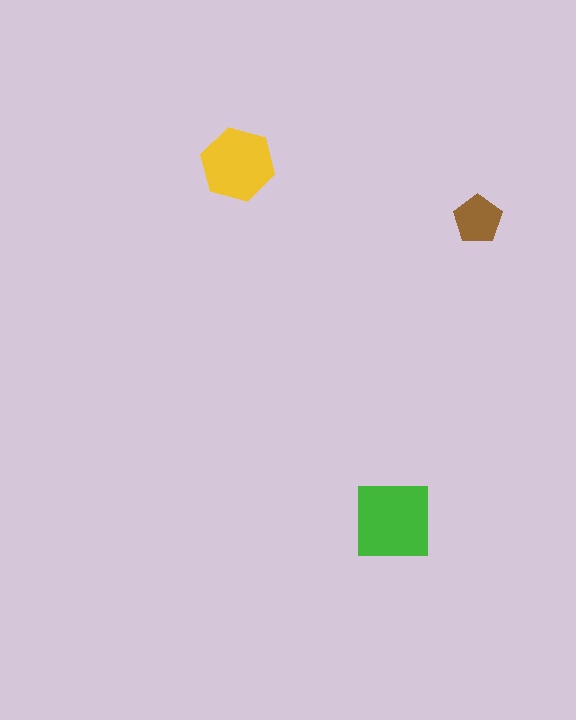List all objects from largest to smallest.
The green square, the yellow hexagon, the brown pentagon.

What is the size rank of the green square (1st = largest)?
1st.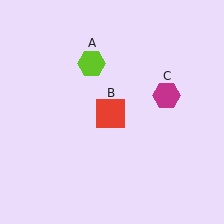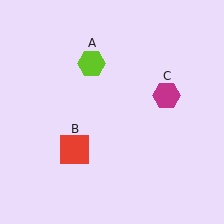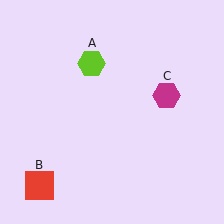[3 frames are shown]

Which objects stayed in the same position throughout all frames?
Lime hexagon (object A) and magenta hexagon (object C) remained stationary.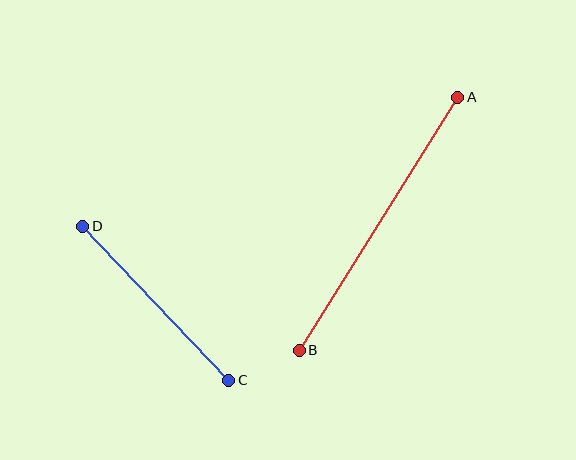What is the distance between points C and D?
The distance is approximately 212 pixels.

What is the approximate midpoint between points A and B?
The midpoint is at approximately (378, 224) pixels.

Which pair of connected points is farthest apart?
Points A and B are farthest apart.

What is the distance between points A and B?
The distance is approximately 298 pixels.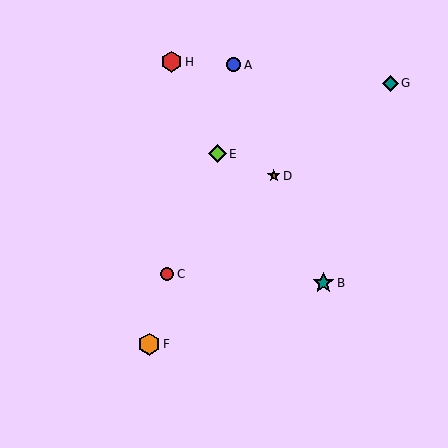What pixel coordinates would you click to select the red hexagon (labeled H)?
Click at (171, 62) to select the red hexagon H.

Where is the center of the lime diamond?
The center of the lime diamond is at (218, 154).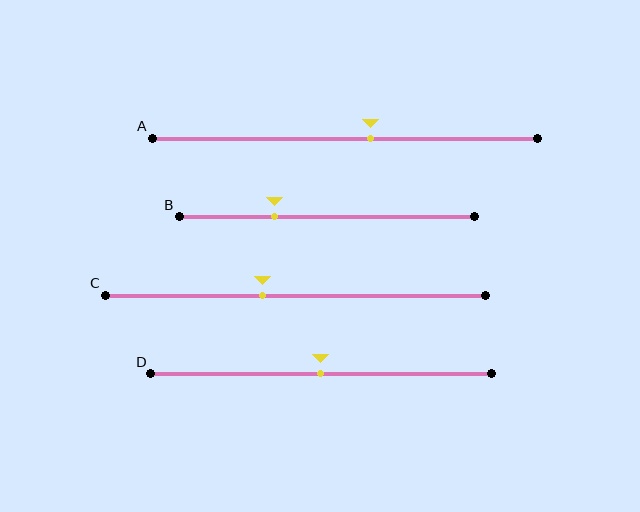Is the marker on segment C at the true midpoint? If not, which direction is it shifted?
No, the marker on segment C is shifted to the left by about 9% of the segment length.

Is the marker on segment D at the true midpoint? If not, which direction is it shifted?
Yes, the marker on segment D is at the true midpoint.